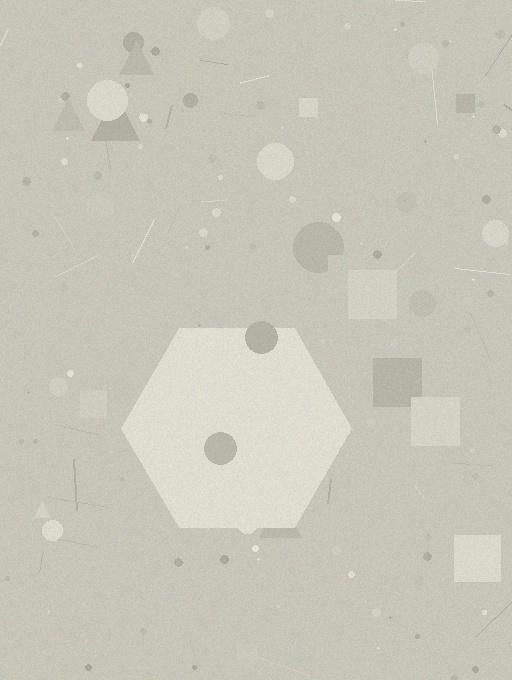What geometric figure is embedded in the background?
A hexagon is embedded in the background.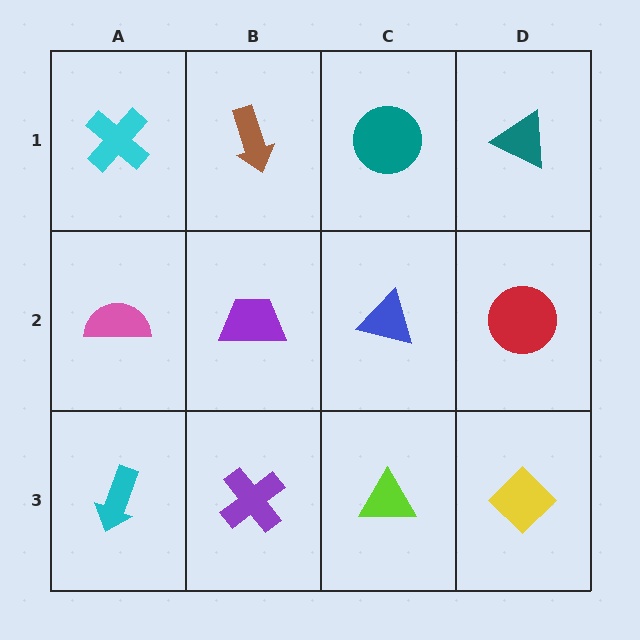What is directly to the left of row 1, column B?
A cyan cross.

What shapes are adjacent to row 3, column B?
A purple trapezoid (row 2, column B), a cyan arrow (row 3, column A), a lime triangle (row 3, column C).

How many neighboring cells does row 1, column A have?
2.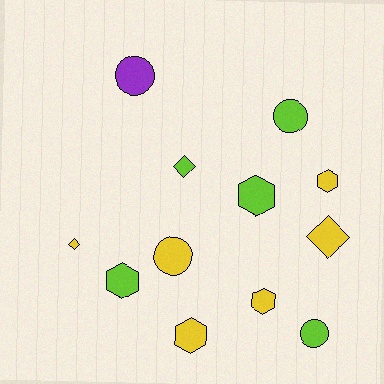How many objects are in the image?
There are 12 objects.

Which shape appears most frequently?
Hexagon, with 5 objects.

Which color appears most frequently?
Yellow, with 6 objects.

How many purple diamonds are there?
There are no purple diamonds.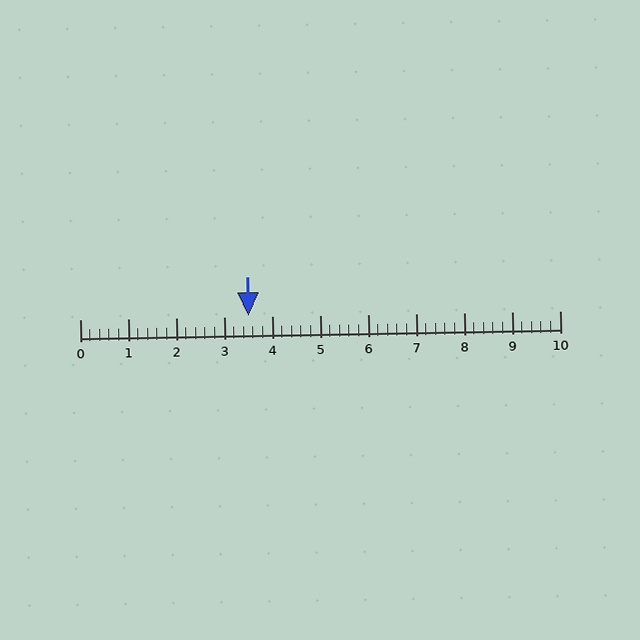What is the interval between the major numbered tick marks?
The major tick marks are spaced 1 units apart.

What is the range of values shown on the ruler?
The ruler shows values from 0 to 10.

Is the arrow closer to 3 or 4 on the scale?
The arrow is closer to 4.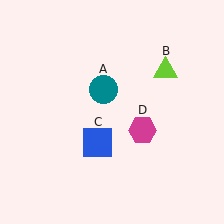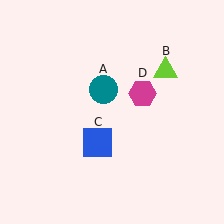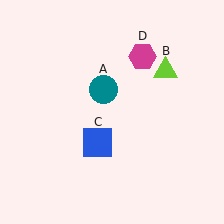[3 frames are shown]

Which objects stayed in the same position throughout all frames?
Teal circle (object A) and lime triangle (object B) and blue square (object C) remained stationary.